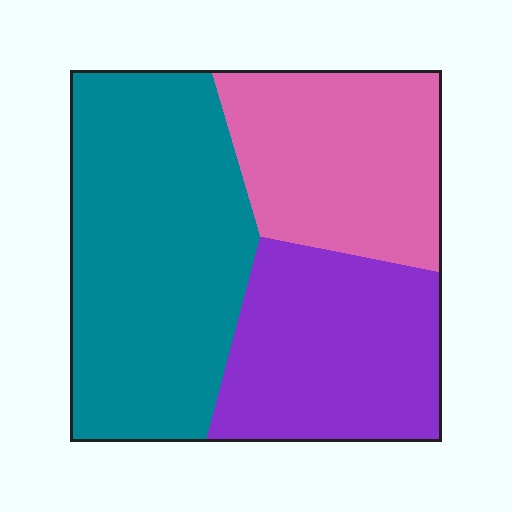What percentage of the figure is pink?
Pink covers around 25% of the figure.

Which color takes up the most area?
Teal, at roughly 45%.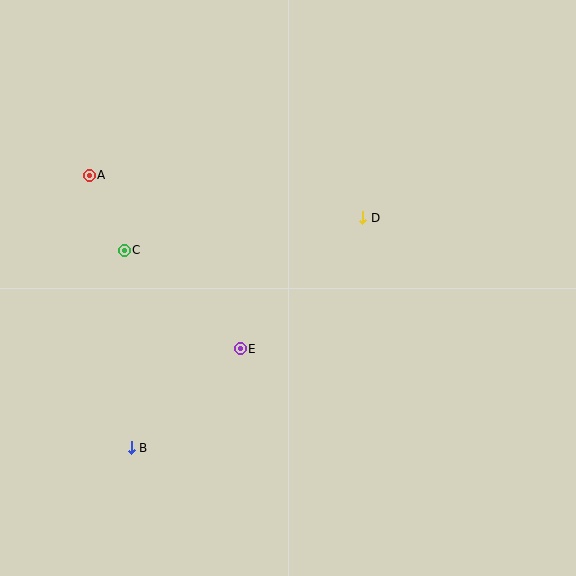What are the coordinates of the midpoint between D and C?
The midpoint between D and C is at (243, 234).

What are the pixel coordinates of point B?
Point B is at (131, 448).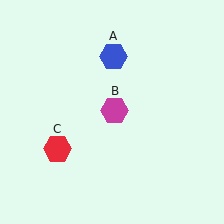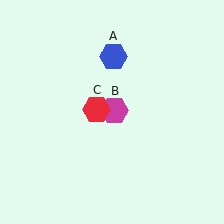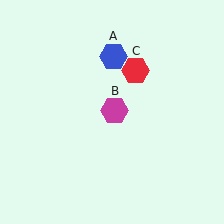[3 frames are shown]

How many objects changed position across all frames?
1 object changed position: red hexagon (object C).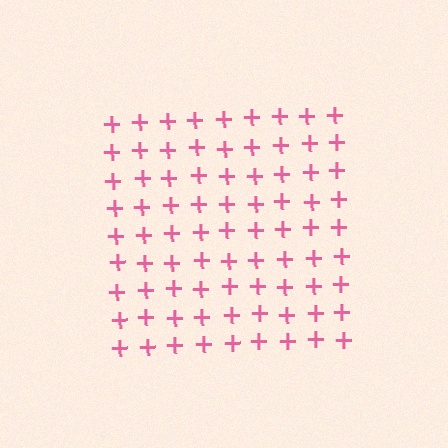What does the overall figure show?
The overall figure shows a square.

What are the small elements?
The small elements are plus signs.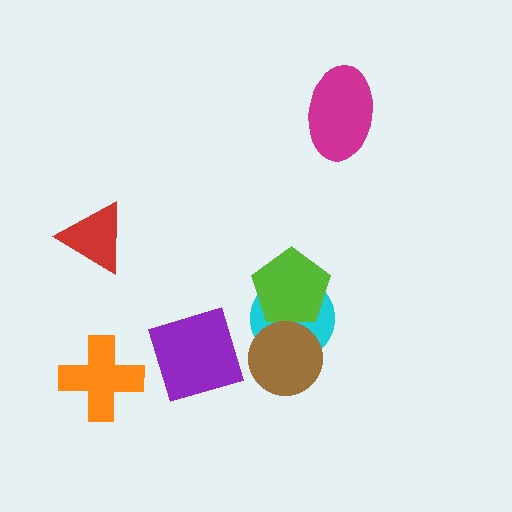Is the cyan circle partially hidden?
Yes, it is partially covered by another shape.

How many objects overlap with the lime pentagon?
1 object overlaps with the lime pentagon.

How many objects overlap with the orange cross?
0 objects overlap with the orange cross.